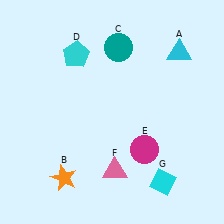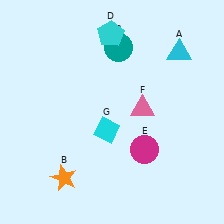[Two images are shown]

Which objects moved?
The objects that moved are: the cyan pentagon (D), the pink triangle (F), the cyan diamond (G).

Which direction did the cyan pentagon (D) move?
The cyan pentagon (D) moved right.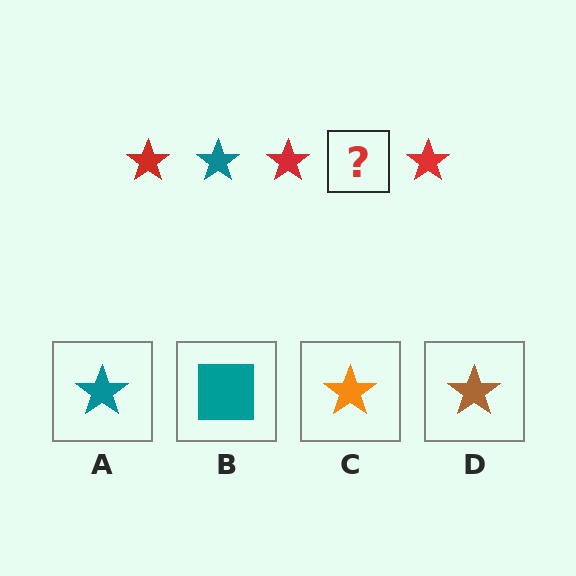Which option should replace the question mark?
Option A.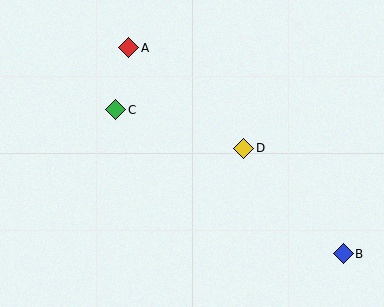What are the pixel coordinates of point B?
Point B is at (343, 254).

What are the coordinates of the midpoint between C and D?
The midpoint between C and D is at (180, 129).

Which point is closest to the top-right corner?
Point D is closest to the top-right corner.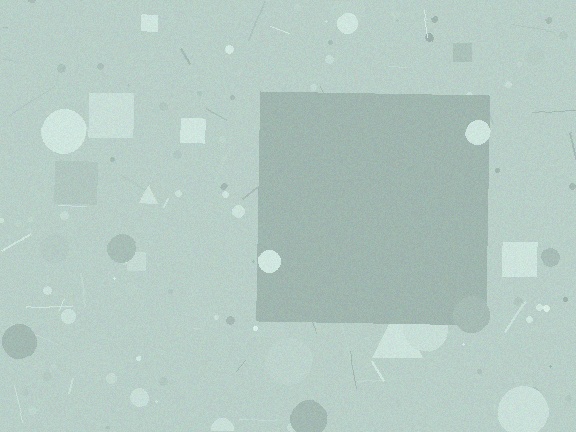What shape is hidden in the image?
A square is hidden in the image.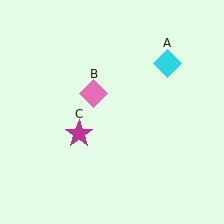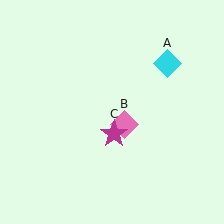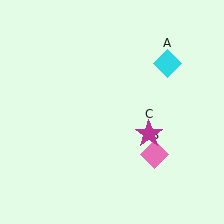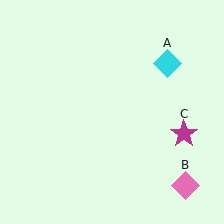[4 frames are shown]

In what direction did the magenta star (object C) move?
The magenta star (object C) moved right.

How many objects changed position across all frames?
2 objects changed position: pink diamond (object B), magenta star (object C).